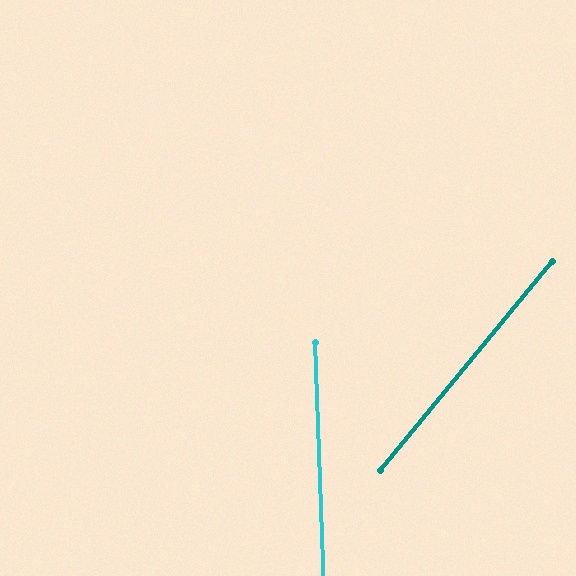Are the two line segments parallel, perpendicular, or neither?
Neither parallel nor perpendicular — they differ by about 42°.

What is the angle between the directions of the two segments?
Approximately 42 degrees.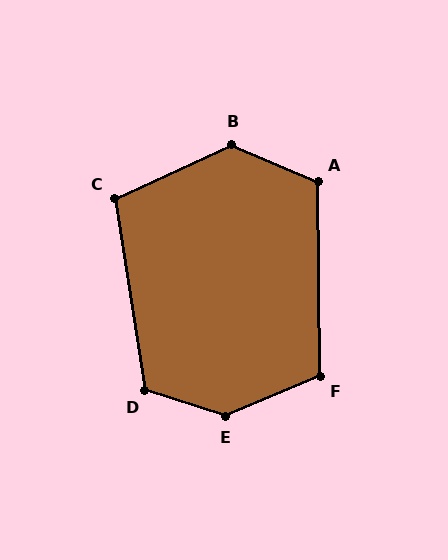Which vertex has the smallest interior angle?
C, at approximately 106 degrees.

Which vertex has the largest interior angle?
E, at approximately 140 degrees.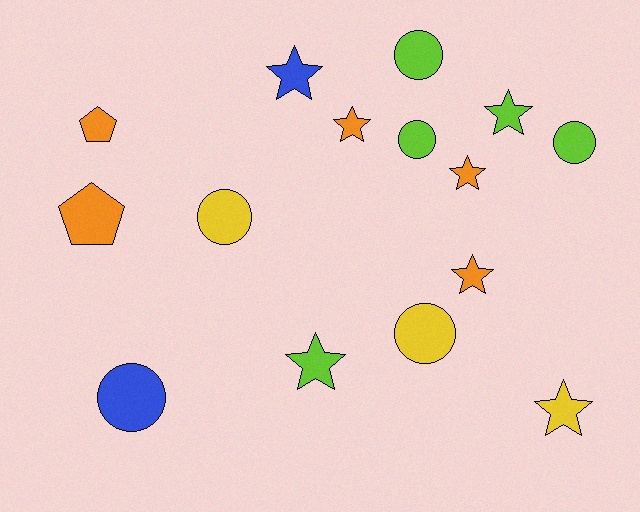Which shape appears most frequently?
Star, with 7 objects.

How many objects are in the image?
There are 15 objects.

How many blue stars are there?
There is 1 blue star.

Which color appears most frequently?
Lime, with 5 objects.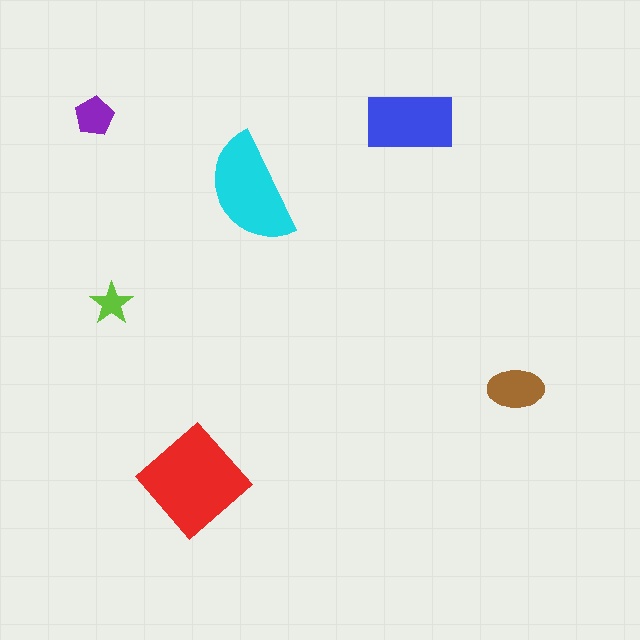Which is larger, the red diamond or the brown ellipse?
The red diamond.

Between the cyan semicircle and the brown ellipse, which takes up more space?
The cyan semicircle.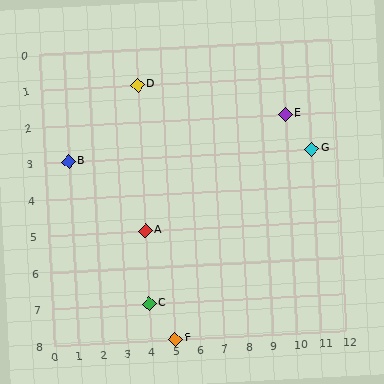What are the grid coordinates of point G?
Point G is at grid coordinates (11, 3).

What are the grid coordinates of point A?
Point A is at grid coordinates (4, 5).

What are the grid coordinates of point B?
Point B is at grid coordinates (1, 3).